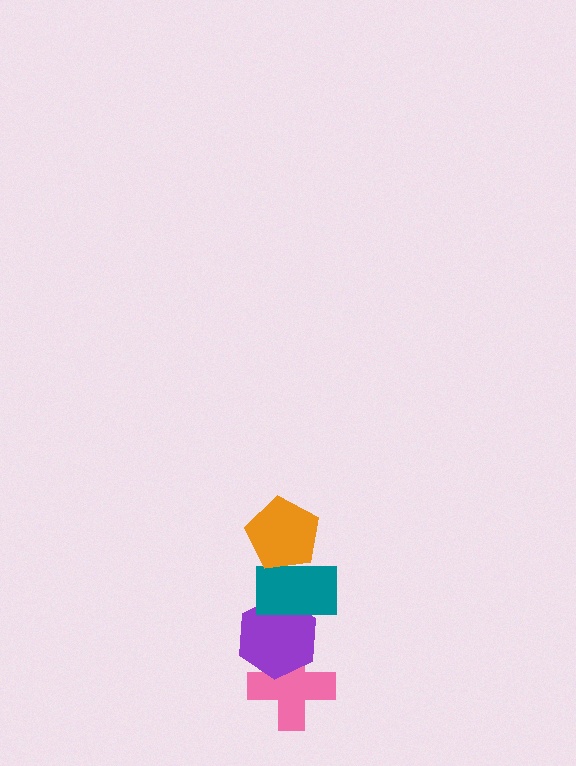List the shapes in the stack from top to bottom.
From top to bottom: the orange pentagon, the teal rectangle, the purple hexagon, the pink cross.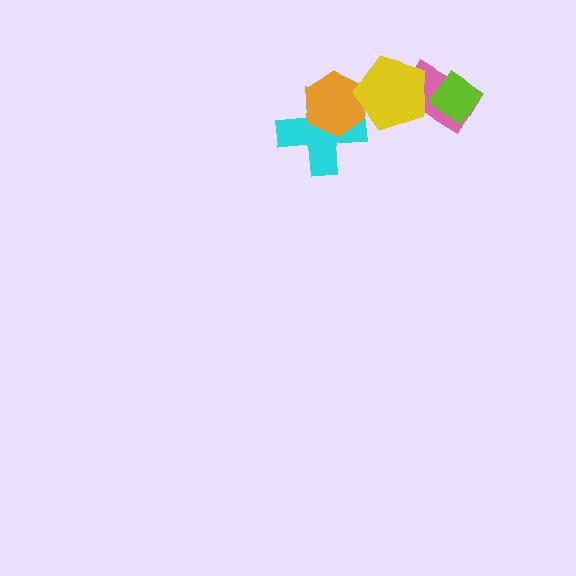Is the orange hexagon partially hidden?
Yes, it is partially covered by another shape.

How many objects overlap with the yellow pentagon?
2 objects overlap with the yellow pentagon.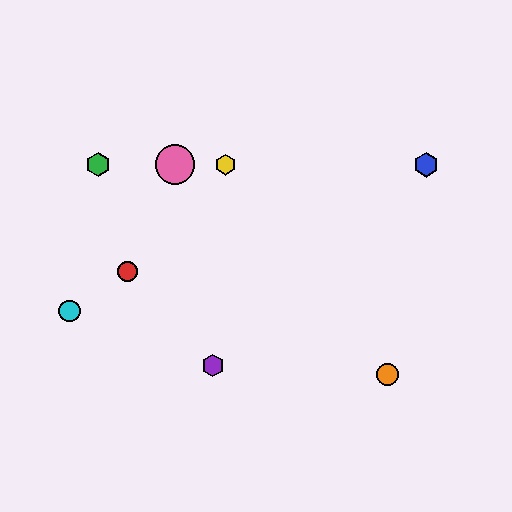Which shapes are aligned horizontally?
The blue hexagon, the green hexagon, the yellow hexagon, the pink circle are aligned horizontally.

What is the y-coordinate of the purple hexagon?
The purple hexagon is at y≈366.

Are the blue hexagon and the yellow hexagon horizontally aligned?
Yes, both are at y≈165.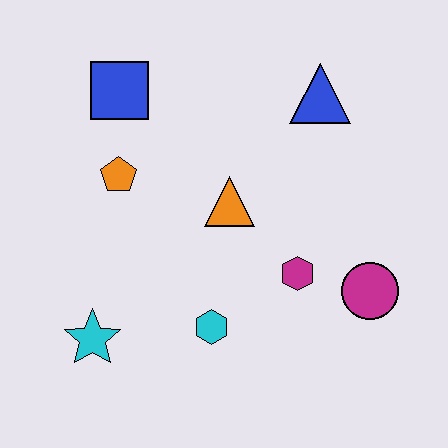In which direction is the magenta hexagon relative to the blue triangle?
The magenta hexagon is below the blue triangle.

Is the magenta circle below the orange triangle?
Yes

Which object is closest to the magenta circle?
The magenta hexagon is closest to the magenta circle.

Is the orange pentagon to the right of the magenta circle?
No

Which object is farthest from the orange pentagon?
The magenta circle is farthest from the orange pentagon.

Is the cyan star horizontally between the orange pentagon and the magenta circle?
No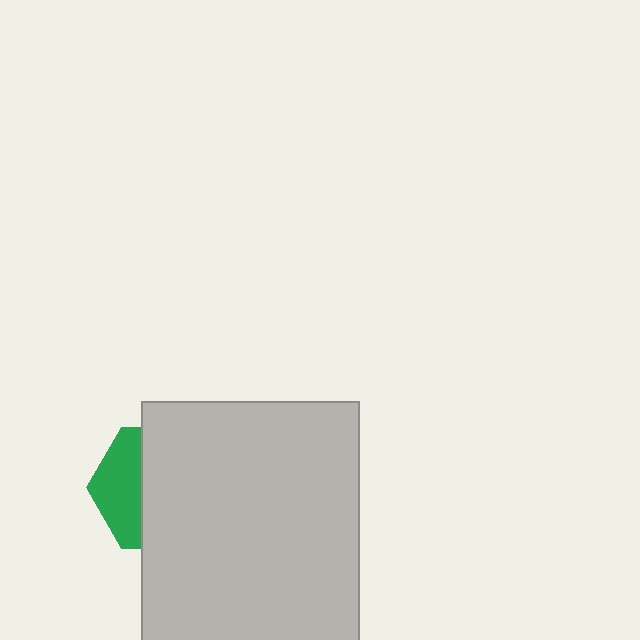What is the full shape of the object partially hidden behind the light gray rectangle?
The partially hidden object is a green hexagon.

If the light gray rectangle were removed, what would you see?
You would see the complete green hexagon.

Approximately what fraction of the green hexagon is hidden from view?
Roughly 64% of the green hexagon is hidden behind the light gray rectangle.